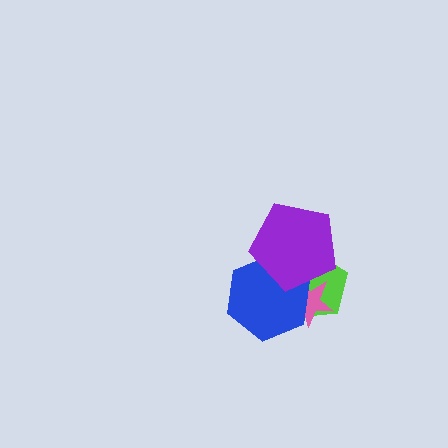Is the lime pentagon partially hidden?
Yes, it is partially covered by another shape.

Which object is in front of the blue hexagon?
The purple pentagon is in front of the blue hexagon.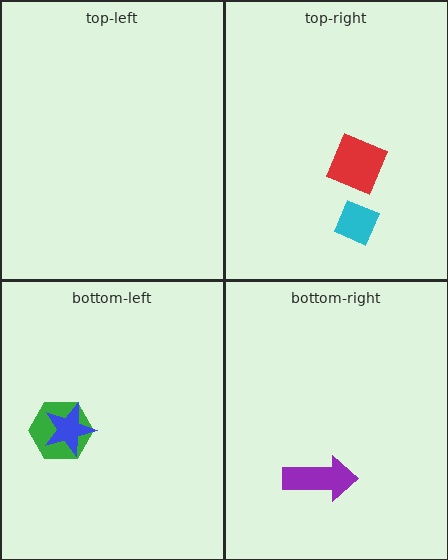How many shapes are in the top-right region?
2.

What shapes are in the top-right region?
The red square, the cyan diamond.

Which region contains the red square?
The top-right region.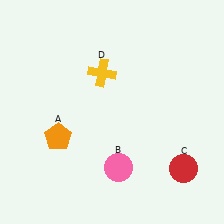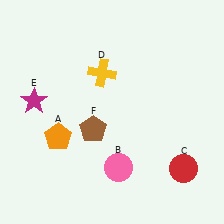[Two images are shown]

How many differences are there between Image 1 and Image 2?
There are 2 differences between the two images.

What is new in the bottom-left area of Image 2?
A brown pentagon (F) was added in the bottom-left area of Image 2.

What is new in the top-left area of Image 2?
A magenta star (E) was added in the top-left area of Image 2.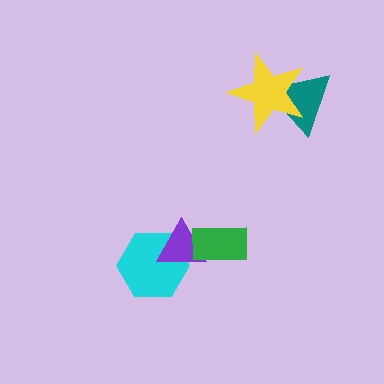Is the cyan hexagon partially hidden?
Yes, it is partially covered by another shape.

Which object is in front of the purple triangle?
The green rectangle is in front of the purple triangle.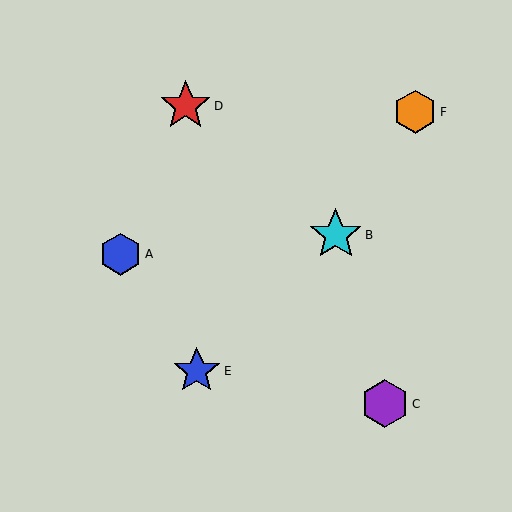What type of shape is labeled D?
Shape D is a red star.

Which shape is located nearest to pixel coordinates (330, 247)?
The cyan star (labeled B) at (336, 235) is nearest to that location.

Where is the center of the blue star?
The center of the blue star is at (197, 371).